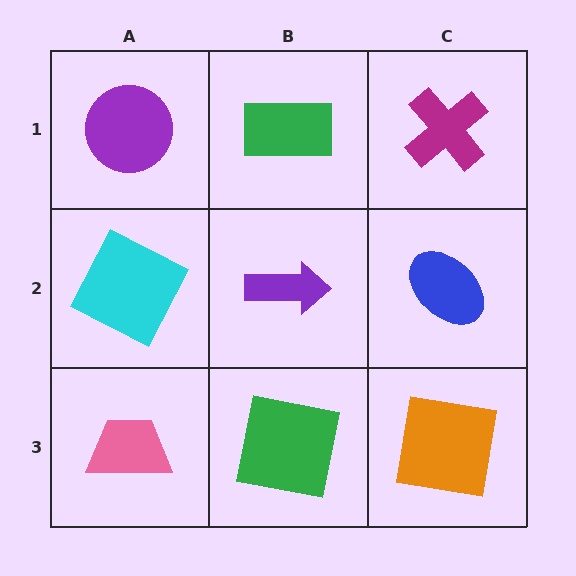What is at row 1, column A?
A purple circle.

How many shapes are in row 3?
3 shapes.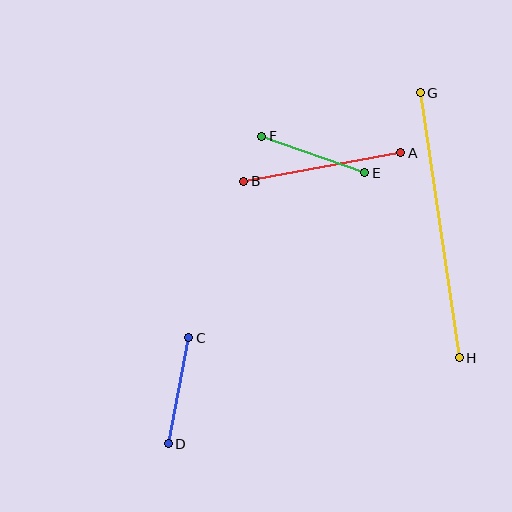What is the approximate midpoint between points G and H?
The midpoint is at approximately (440, 225) pixels.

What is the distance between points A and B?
The distance is approximately 160 pixels.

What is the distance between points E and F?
The distance is approximately 109 pixels.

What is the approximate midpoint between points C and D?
The midpoint is at approximately (179, 391) pixels.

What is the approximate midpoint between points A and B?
The midpoint is at approximately (322, 167) pixels.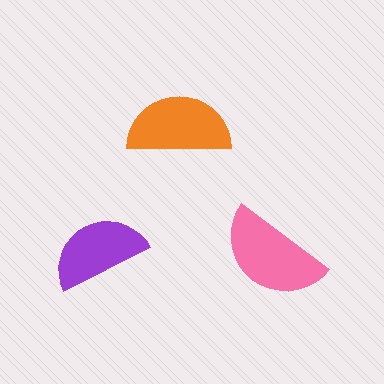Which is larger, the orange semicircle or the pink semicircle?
The pink one.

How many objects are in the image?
There are 3 objects in the image.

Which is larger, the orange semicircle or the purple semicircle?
The orange one.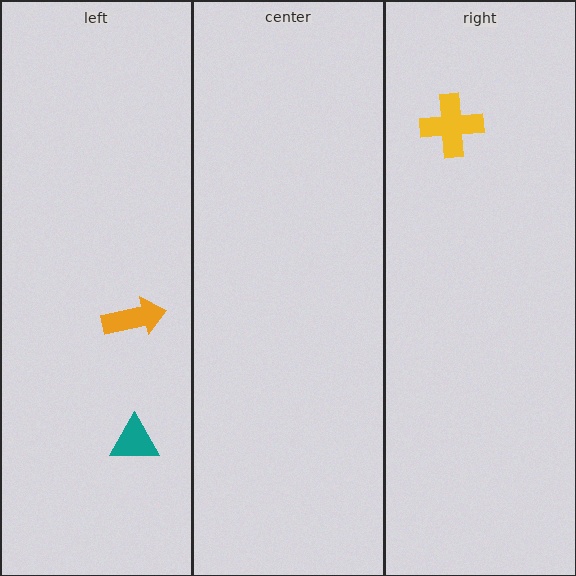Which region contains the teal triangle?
The left region.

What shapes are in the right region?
The yellow cross.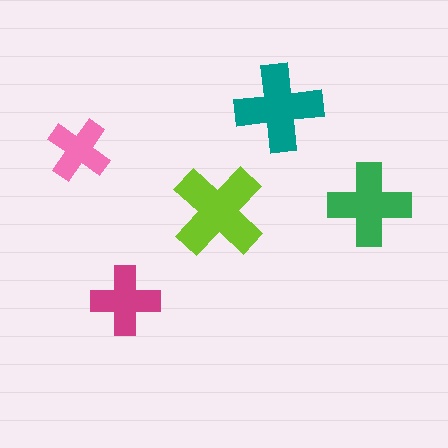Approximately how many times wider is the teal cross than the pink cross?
About 1.5 times wider.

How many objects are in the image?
There are 5 objects in the image.